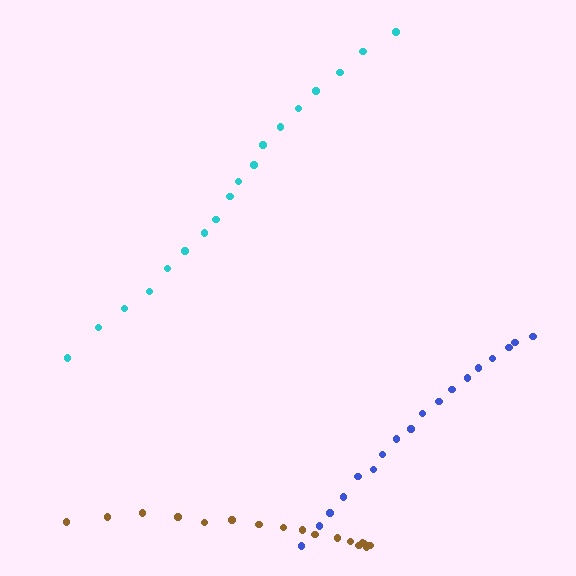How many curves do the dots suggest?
There are 3 distinct paths.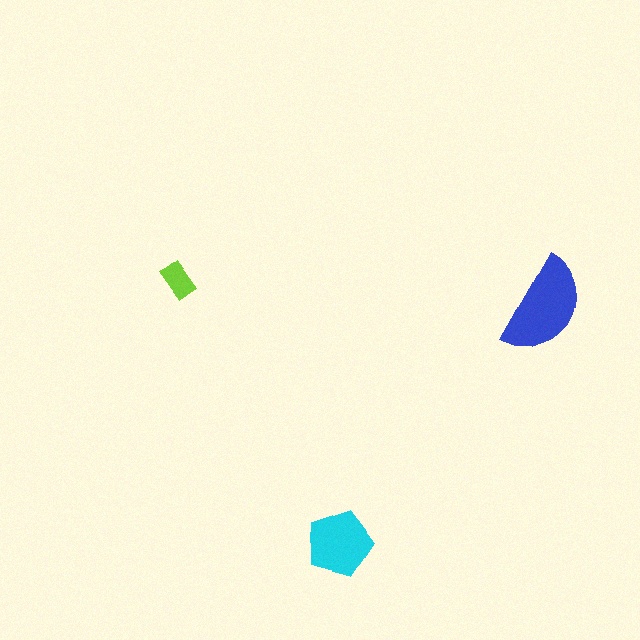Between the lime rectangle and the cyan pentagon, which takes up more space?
The cyan pentagon.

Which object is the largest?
The blue semicircle.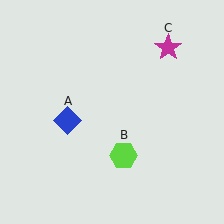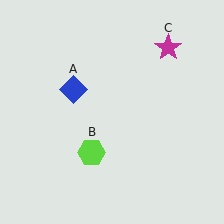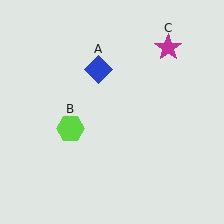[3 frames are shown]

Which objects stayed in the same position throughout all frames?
Magenta star (object C) remained stationary.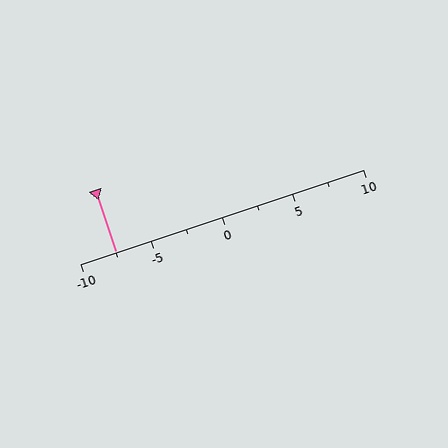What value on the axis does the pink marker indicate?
The marker indicates approximately -7.5.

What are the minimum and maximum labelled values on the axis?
The axis runs from -10 to 10.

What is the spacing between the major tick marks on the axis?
The major ticks are spaced 5 apart.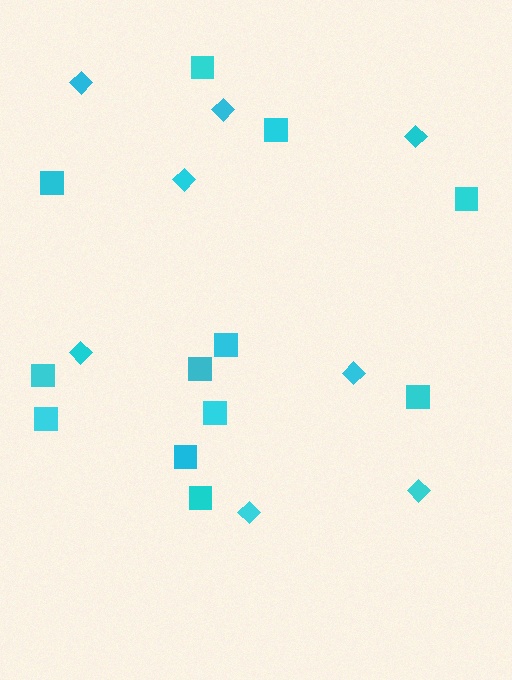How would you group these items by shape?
There are 2 groups: one group of squares (12) and one group of diamonds (8).